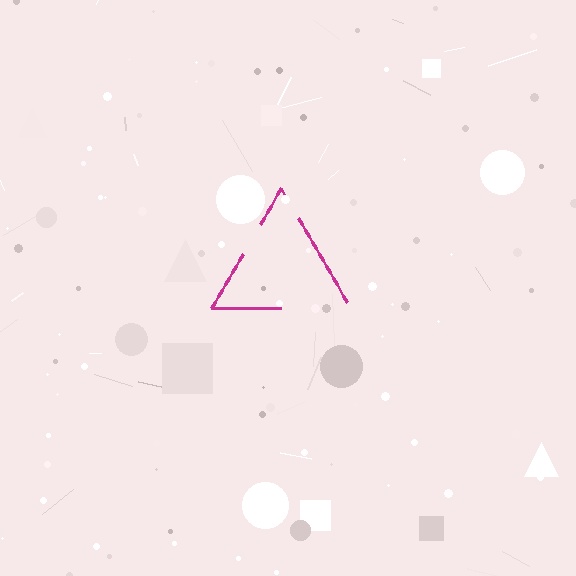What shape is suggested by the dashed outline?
The dashed outline suggests a triangle.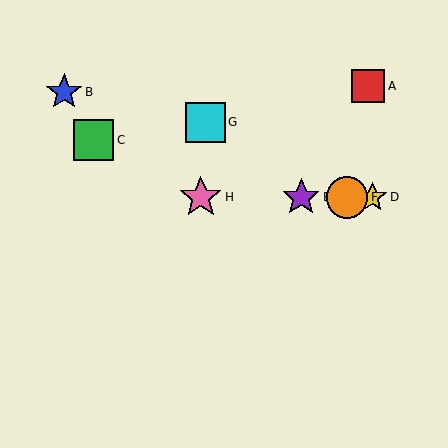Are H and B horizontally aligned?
No, H is at y≈197 and B is at y≈92.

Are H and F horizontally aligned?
Yes, both are at y≈197.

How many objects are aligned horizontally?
4 objects (D, E, F, H) are aligned horizontally.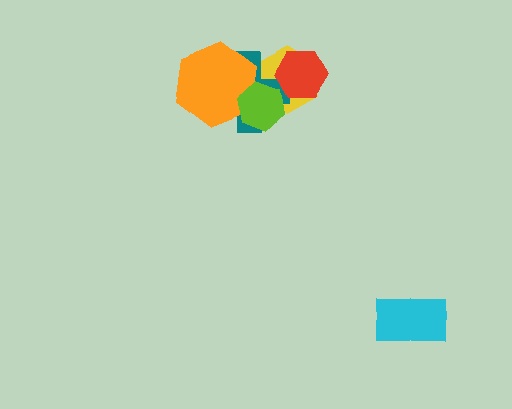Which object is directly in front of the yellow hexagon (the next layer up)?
The teal cross is directly in front of the yellow hexagon.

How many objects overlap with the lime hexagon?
3 objects overlap with the lime hexagon.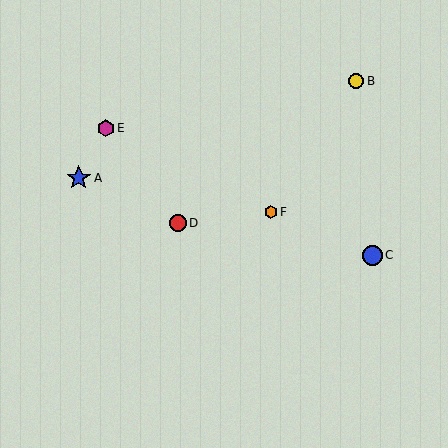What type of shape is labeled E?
Shape E is a magenta hexagon.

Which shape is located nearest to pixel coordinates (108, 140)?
The magenta hexagon (labeled E) at (106, 128) is nearest to that location.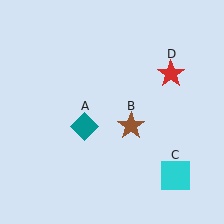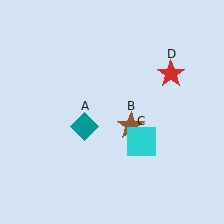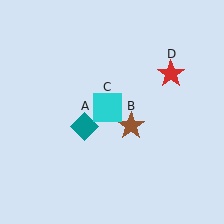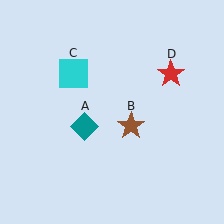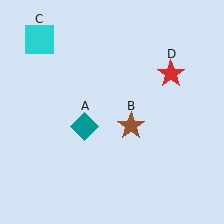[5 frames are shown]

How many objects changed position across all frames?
1 object changed position: cyan square (object C).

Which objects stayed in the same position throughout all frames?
Teal diamond (object A) and brown star (object B) and red star (object D) remained stationary.